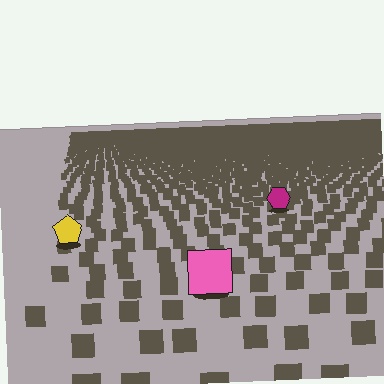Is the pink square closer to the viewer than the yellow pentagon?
Yes. The pink square is closer — you can tell from the texture gradient: the ground texture is coarser near it.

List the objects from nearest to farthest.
From nearest to farthest: the pink square, the yellow pentagon, the magenta hexagon.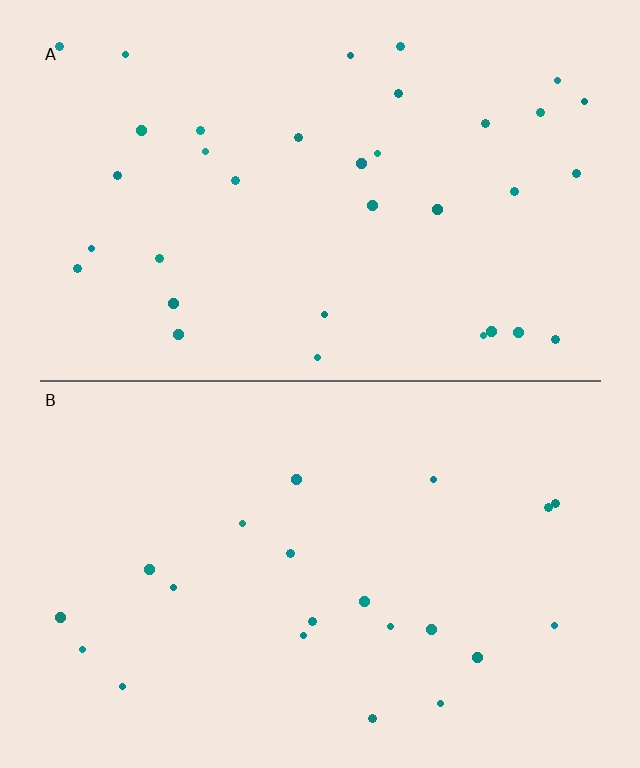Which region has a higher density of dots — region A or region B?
A (the top).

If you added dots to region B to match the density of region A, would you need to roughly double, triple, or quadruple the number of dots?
Approximately double.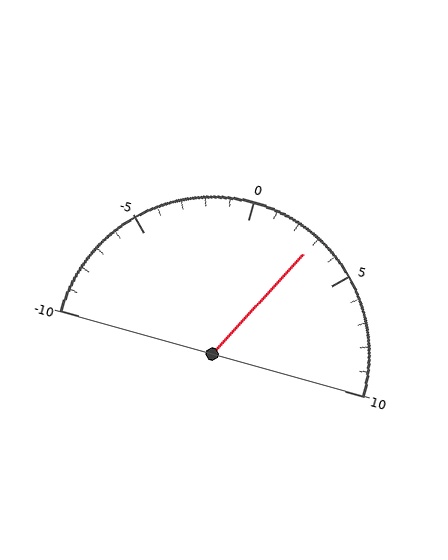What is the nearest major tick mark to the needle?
The nearest major tick mark is 5.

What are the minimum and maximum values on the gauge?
The gauge ranges from -10 to 10.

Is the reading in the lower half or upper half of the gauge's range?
The reading is in the upper half of the range (-10 to 10).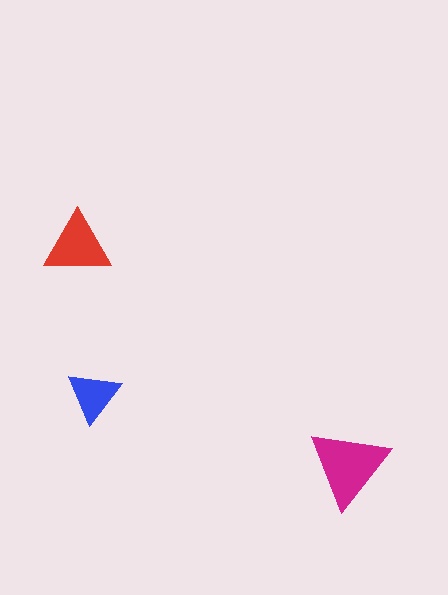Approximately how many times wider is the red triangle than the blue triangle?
About 1.5 times wider.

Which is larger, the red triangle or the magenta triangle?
The magenta one.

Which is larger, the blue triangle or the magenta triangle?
The magenta one.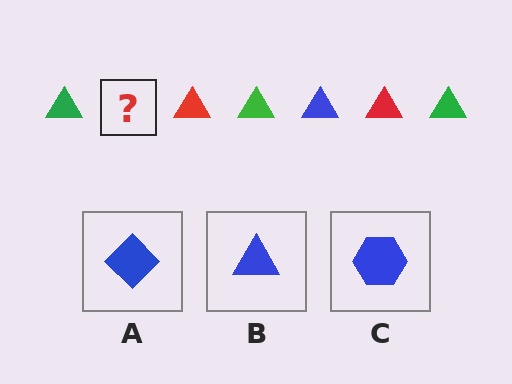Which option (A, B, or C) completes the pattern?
B.